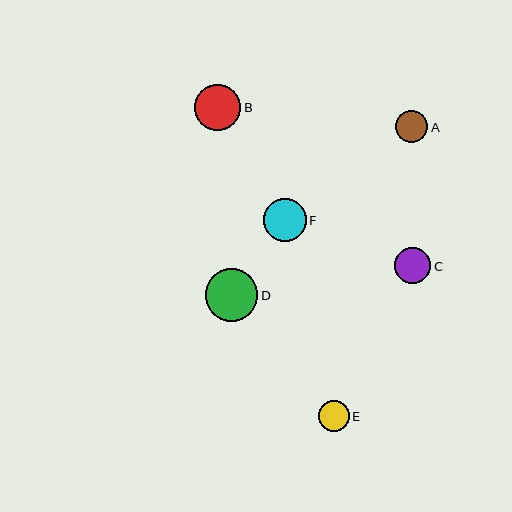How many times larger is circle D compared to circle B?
Circle D is approximately 1.1 times the size of circle B.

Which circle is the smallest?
Circle E is the smallest with a size of approximately 31 pixels.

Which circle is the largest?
Circle D is the largest with a size of approximately 52 pixels.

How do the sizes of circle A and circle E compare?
Circle A and circle E are approximately the same size.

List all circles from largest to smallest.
From largest to smallest: D, B, F, C, A, E.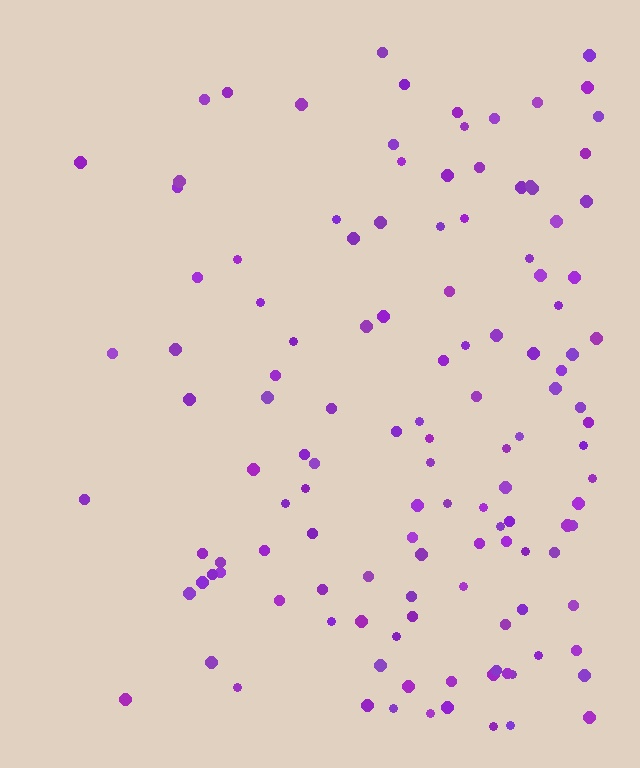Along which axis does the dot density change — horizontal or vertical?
Horizontal.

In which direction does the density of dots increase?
From left to right, with the right side densest.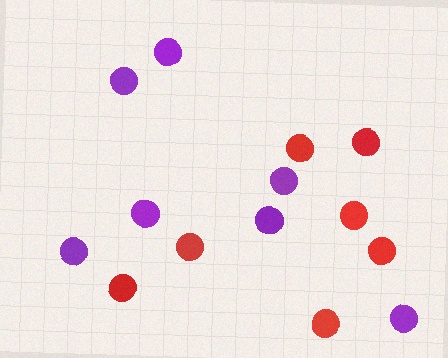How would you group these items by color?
There are 2 groups: one group of red circles (7) and one group of purple circles (7).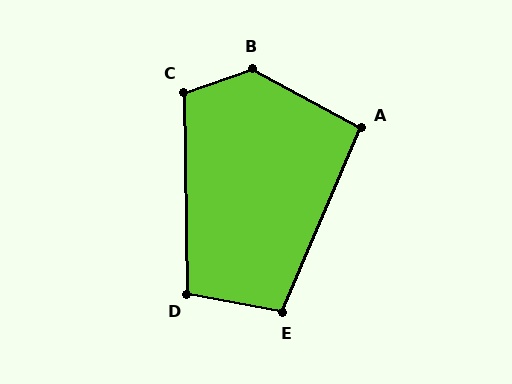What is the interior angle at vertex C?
Approximately 108 degrees (obtuse).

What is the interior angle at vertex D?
Approximately 102 degrees (obtuse).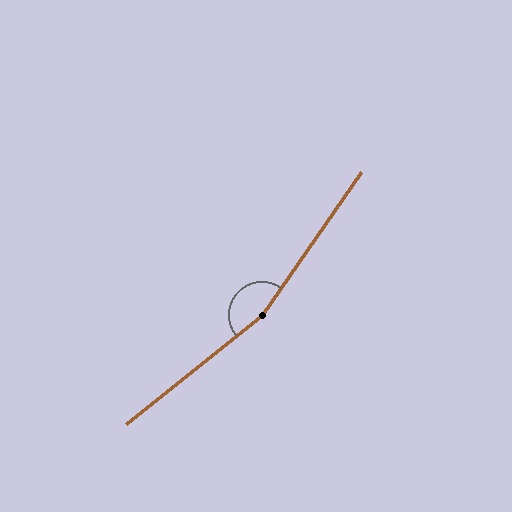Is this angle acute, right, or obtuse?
It is obtuse.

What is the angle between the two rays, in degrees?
Approximately 164 degrees.